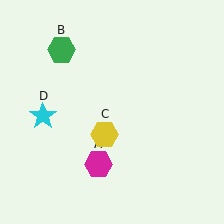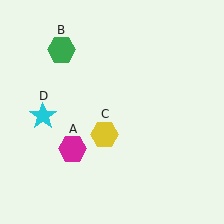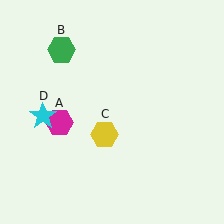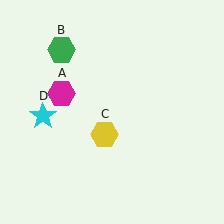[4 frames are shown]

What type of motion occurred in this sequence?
The magenta hexagon (object A) rotated clockwise around the center of the scene.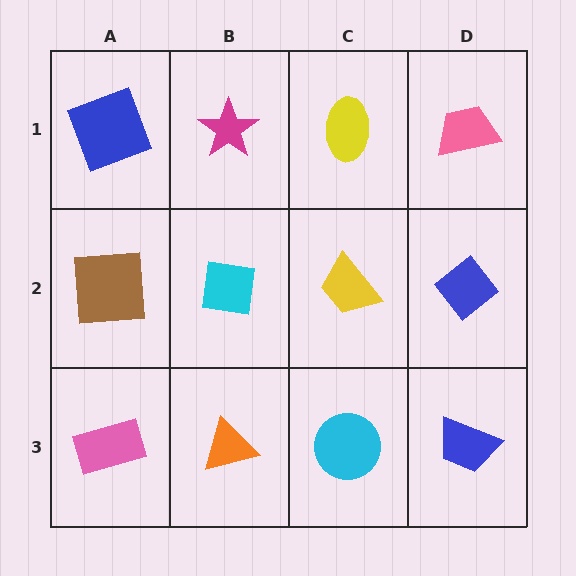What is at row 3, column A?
A pink rectangle.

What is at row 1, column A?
A blue square.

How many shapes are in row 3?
4 shapes.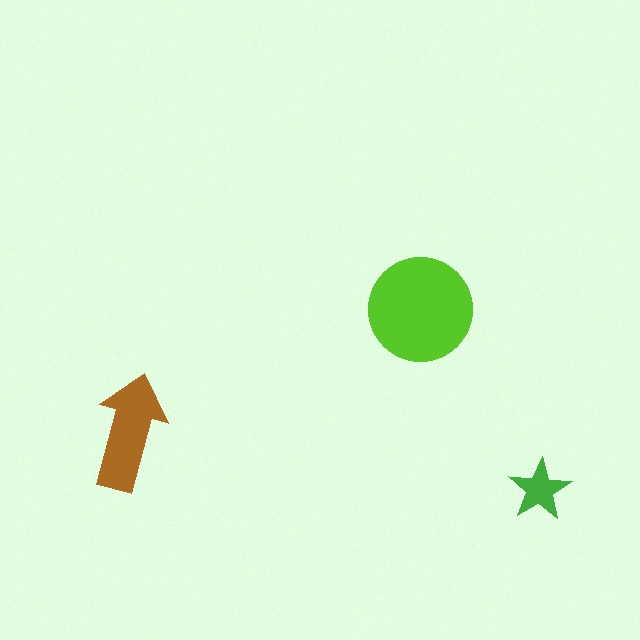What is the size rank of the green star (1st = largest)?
3rd.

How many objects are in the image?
There are 3 objects in the image.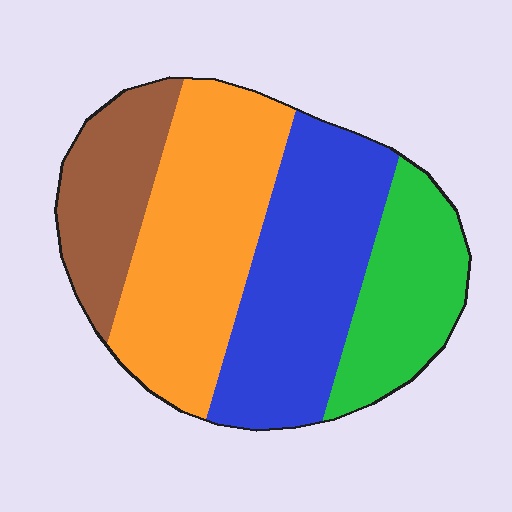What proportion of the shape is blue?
Blue covers around 30% of the shape.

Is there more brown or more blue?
Blue.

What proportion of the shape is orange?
Orange covers 33% of the shape.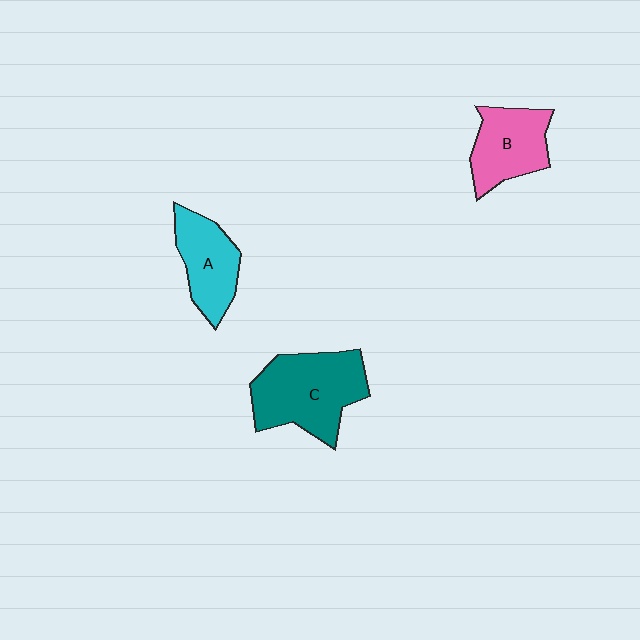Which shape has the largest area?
Shape C (teal).